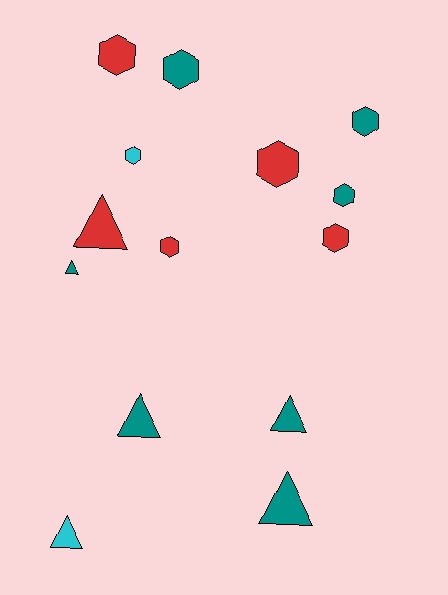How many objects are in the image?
There are 14 objects.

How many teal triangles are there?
There are 4 teal triangles.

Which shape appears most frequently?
Hexagon, with 8 objects.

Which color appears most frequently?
Teal, with 7 objects.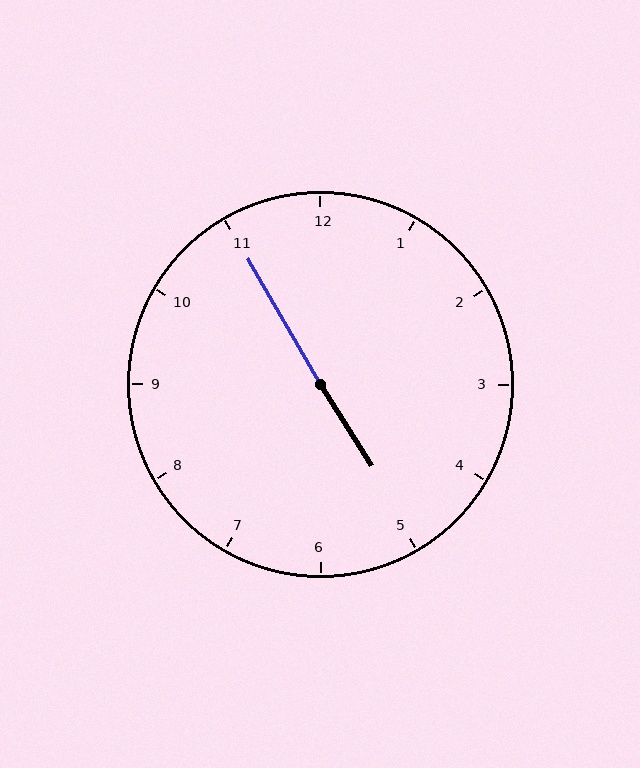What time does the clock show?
4:55.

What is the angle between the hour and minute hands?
Approximately 178 degrees.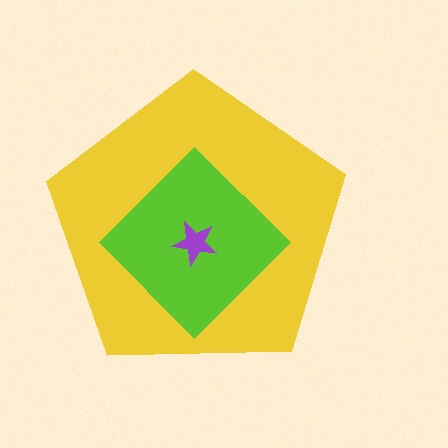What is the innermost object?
The purple star.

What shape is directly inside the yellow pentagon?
The lime diamond.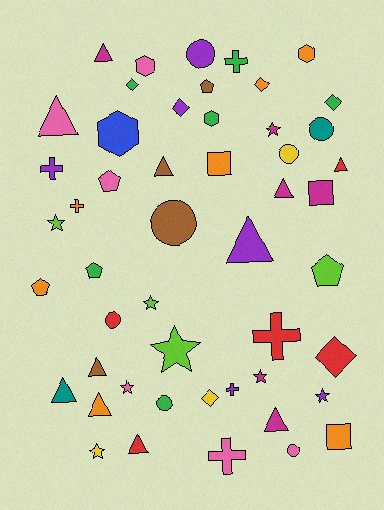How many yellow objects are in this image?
There are 3 yellow objects.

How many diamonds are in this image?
There are 6 diamonds.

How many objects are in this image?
There are 50 objects.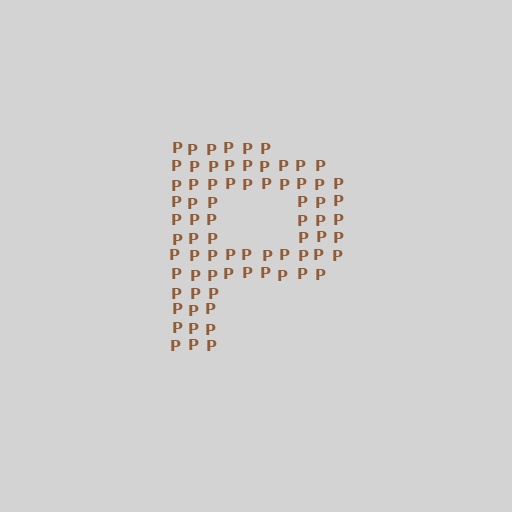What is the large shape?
The large shape is the letter P.